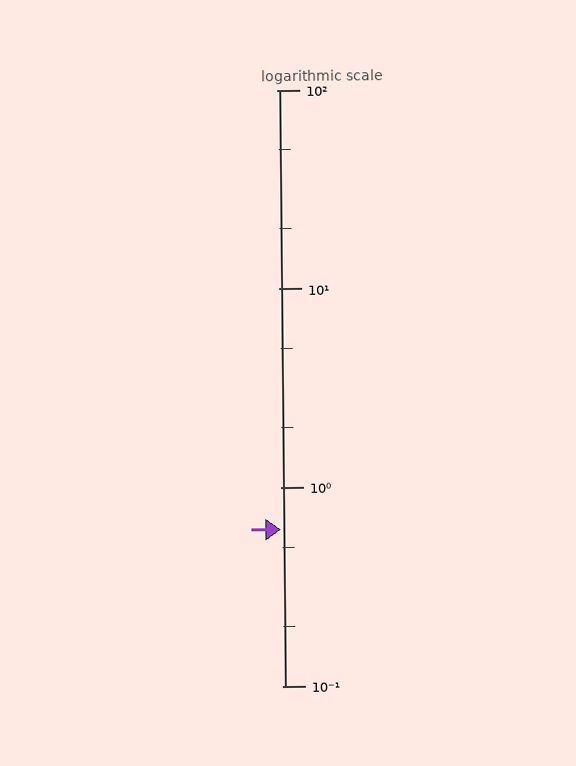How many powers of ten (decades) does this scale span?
The scale spans 3 decades, from 0.1 to 100.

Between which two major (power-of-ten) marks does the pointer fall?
The pointer is between 0.1 and 1.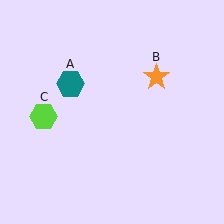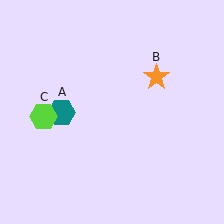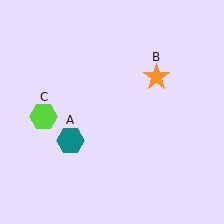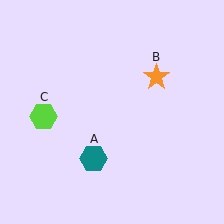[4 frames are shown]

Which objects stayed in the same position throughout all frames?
Orange star (object B) and lime hexagon (object C) remained stationary.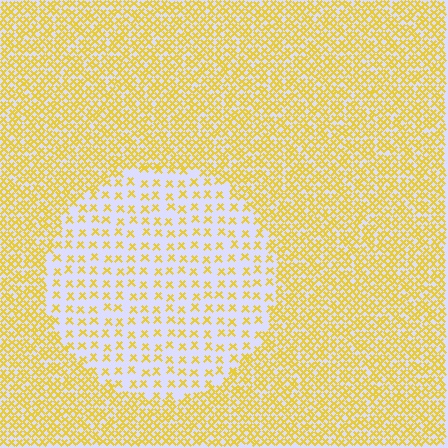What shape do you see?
I see a circle.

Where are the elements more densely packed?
The elements are more densely packed outside the circle boundary.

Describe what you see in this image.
The image contains small yellow elements arranged at two different densities. A circle-shaped region is visible where the elements are less densely packed than the surrounding area.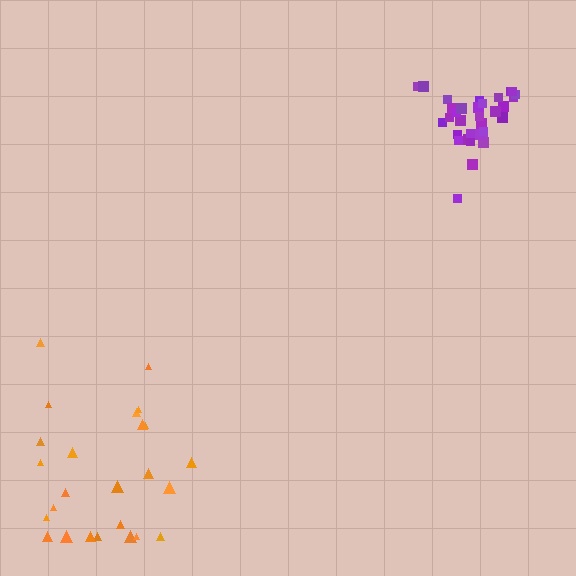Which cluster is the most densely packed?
Purple.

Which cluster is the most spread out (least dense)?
Orange.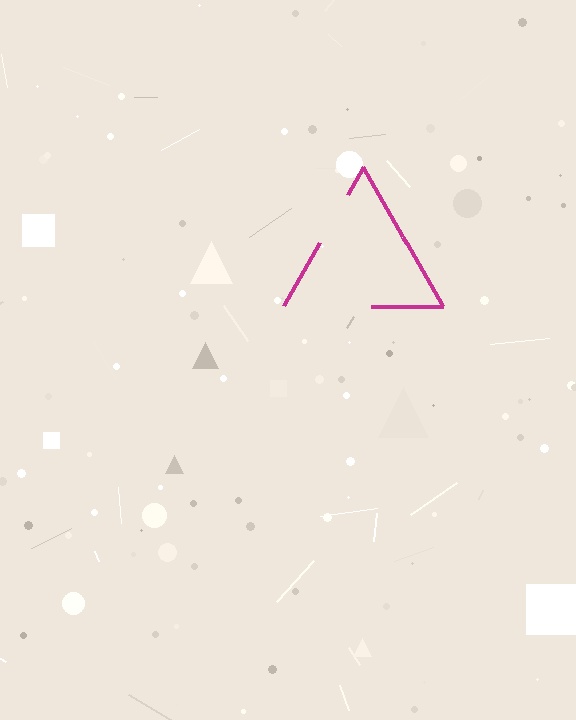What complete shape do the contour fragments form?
The contour fragments form a triangle.